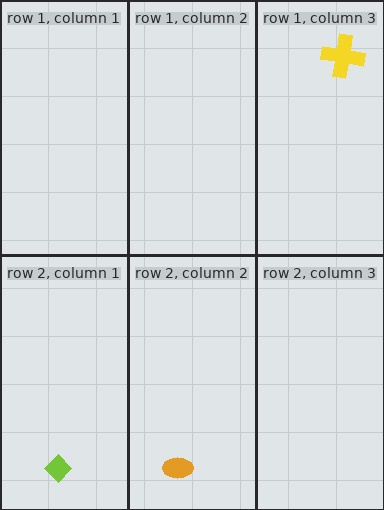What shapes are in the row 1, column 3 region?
The yellow cross.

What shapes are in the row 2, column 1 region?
The lime diamond.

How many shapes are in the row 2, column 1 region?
1.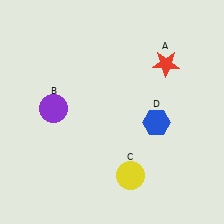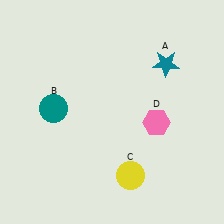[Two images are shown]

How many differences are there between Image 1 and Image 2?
There are 3 differences between the two images.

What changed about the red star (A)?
In Image 1, A is red. In Image 2, it changed to teal.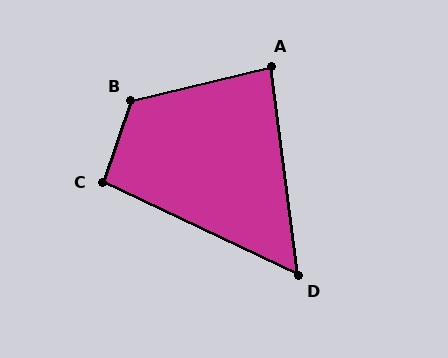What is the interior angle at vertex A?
Approximately 84 degrees (acute).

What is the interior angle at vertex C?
Approximately 96 degrees (obtuse).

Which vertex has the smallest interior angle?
D, at approximately 57 degrees.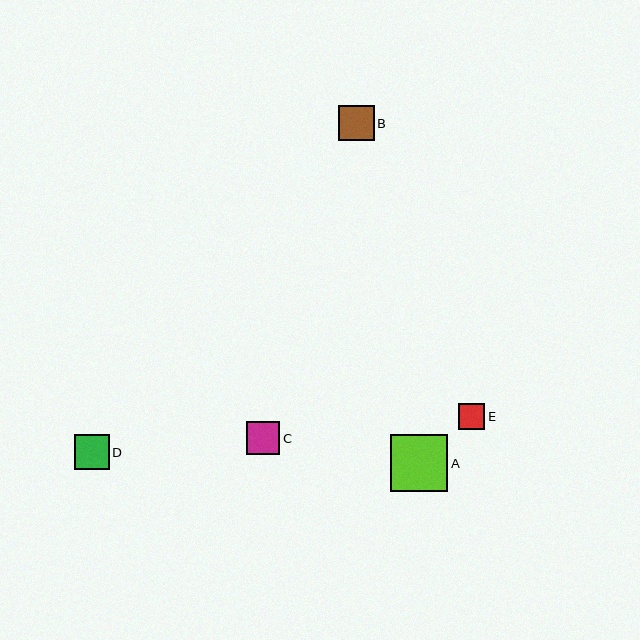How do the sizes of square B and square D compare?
Square B and square D are approximately the same size.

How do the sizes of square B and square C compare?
Square B and square C are approximately the same size.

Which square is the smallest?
Square E is the smallest with a size of approximately 26 pixels.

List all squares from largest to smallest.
From largest to smallest: A, B, D, C, E.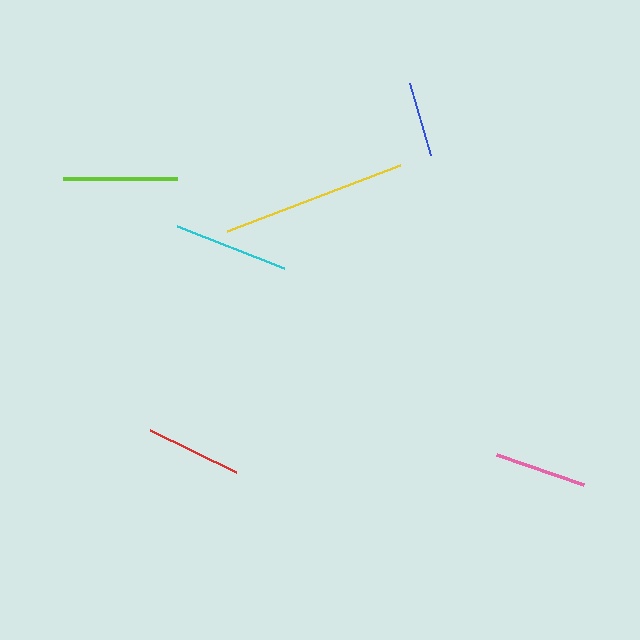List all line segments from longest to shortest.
From longest to shortest: yellow, cyan, lime, red, pink, blue.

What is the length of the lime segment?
The lime segment is approximately 114 pixels long.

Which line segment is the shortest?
The blue line is the shortest at approximately 75 pixels.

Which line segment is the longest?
The yellow line is the longest at approximately 185 pixels.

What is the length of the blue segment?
The blue segment is approximately 75 pixels long.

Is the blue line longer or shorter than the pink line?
The pink line is longer than the blue line.